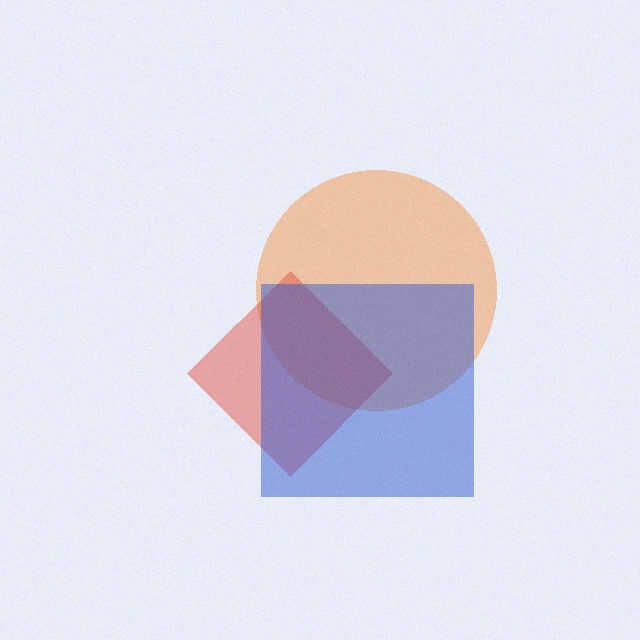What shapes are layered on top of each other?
The layered shapes are: an orange circle, a red diamond, a blue square.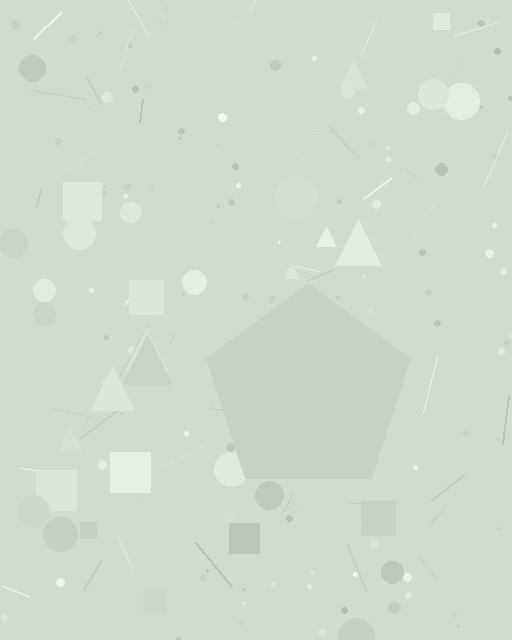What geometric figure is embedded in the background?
A pentagon is embedded in the background.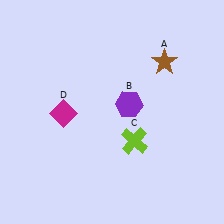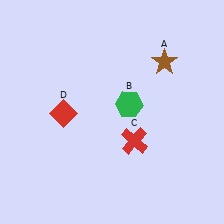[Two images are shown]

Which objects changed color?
B changed from purple to green. C changed from lime to red. D changed from magenta to red.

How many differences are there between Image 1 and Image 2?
There are 3 differences between the two images.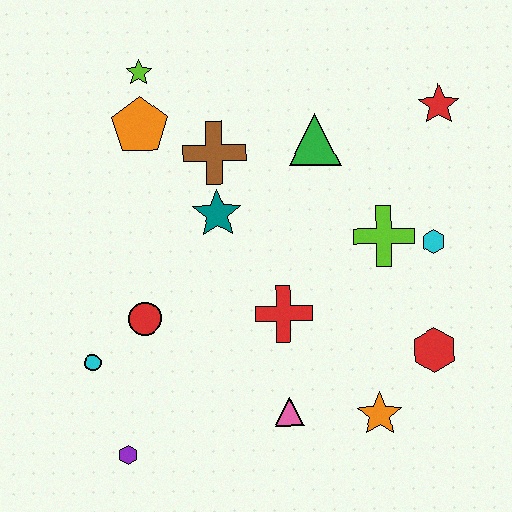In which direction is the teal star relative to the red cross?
The teal star is above the red cross.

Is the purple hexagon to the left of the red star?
Yes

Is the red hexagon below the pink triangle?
No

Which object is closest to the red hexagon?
The orange star is closest to the red hexagon.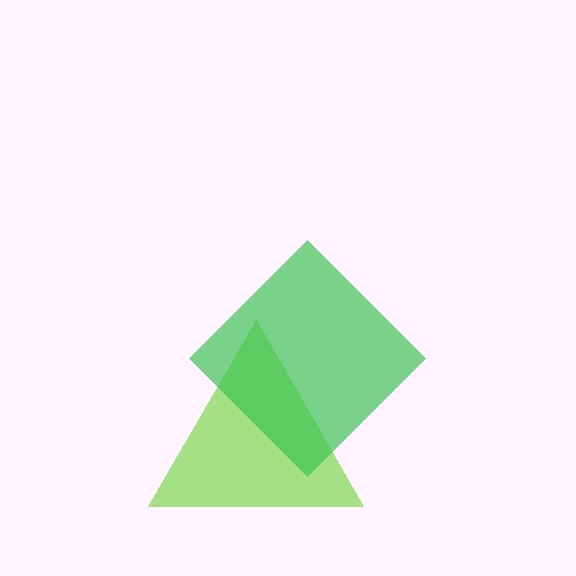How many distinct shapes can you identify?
There are 2 distinct shapes: a lime triangle, a green diamond.